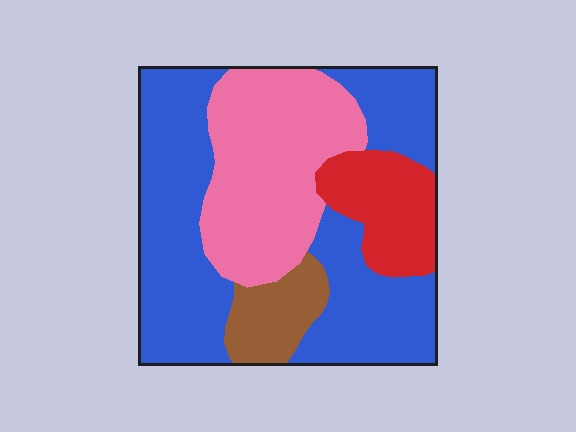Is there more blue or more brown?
Blue.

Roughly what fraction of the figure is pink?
Pink covers about 30% of the figure.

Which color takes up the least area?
Brown, at roughly 10%.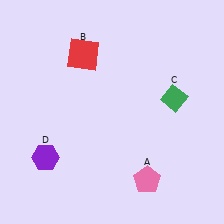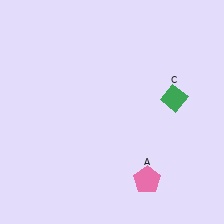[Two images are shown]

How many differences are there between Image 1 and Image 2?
There are 2 differences between the two images.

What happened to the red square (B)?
The red square (B) was removed in Image 2. It was in the top-left area of Image 1.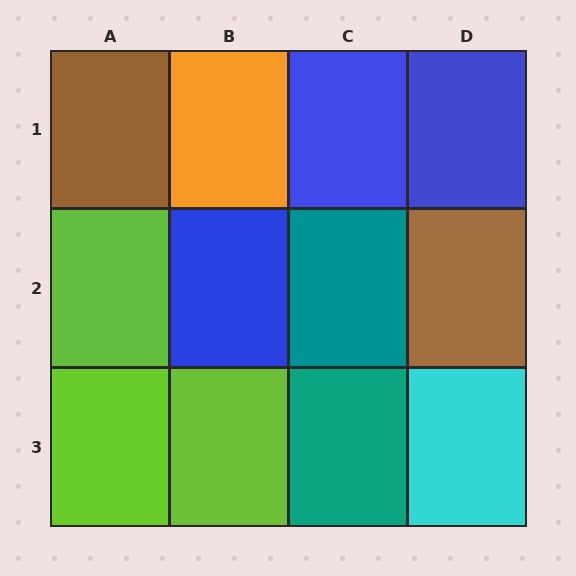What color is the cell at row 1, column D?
Blue.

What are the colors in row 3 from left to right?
Lime, lime, teal, cyan.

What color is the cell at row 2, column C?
Teal.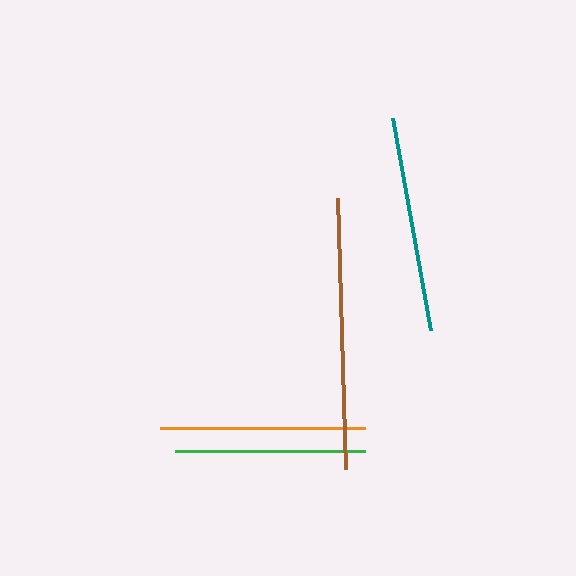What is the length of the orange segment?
The orange segment is approximately 205 pixels long.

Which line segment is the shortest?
The green line is the shortest at approximately 189 pixels.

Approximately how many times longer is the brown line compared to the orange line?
The brown line is approximately 1.3 times the length of the orange line.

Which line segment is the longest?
The brown line is the longest at approximately 271 pixels.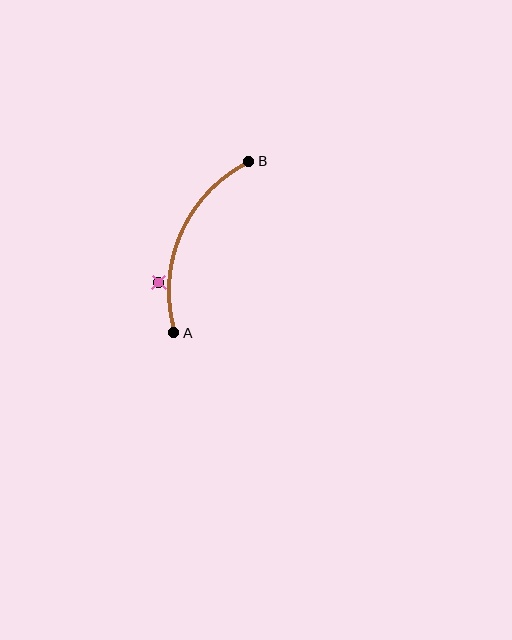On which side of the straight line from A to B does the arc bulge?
The arc bulges to the left of the straight line connecting A and B.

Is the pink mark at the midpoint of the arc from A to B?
No — the pink mark does not lie on the arc at all. It sits slightly outside the curve.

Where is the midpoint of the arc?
The arc midpoint is the point on the curve farthest from the straight line joining A and B. It sits to the left of that line.